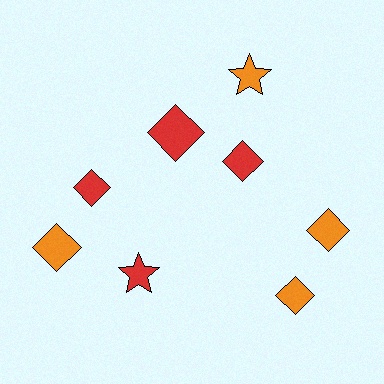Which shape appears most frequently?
Diamond, with 6 objects.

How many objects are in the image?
There are 8 objects.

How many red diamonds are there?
There are 3 red diamonds.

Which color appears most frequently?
Red, with 4 objects.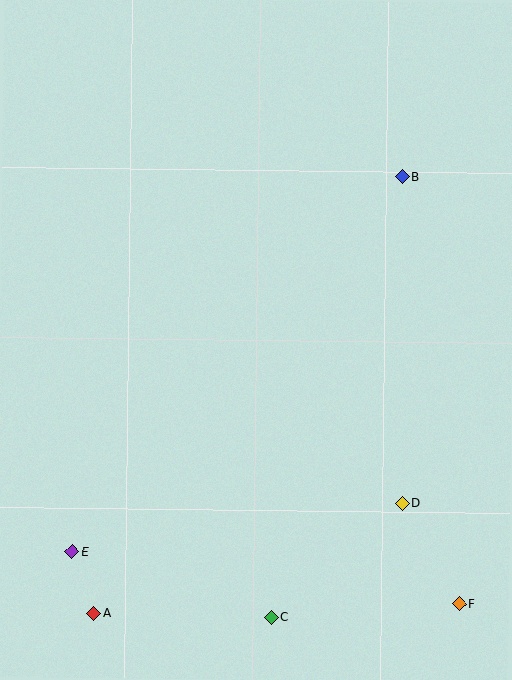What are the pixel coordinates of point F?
Point F is at (459, 604).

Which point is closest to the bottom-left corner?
Point A is closest to the bottom-left corner.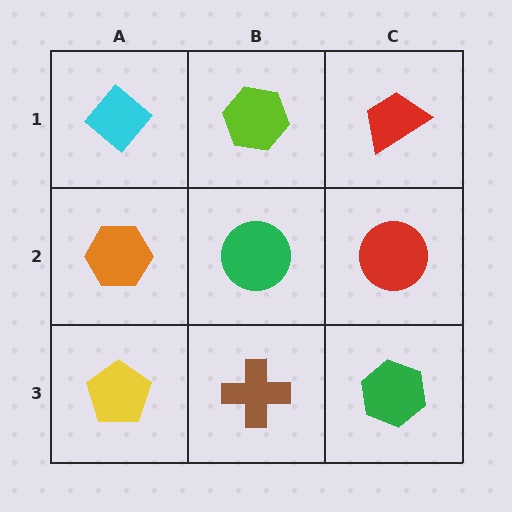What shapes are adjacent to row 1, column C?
A red circle (row 2, column C), a lime hexagon (row 1, column B).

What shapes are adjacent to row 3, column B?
A green circle (row 2, column B), a yellow pentagon (row 3, column A), a green hexagon (row 3, column C).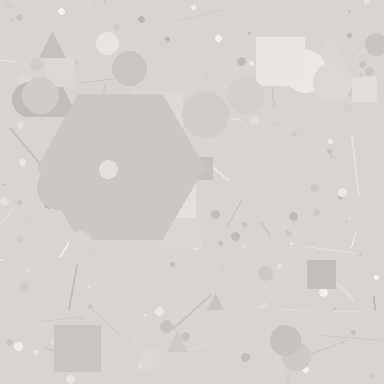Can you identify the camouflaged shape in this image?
The camouflaged shape is a hexagon.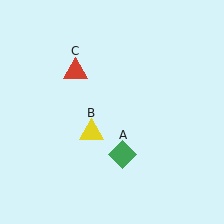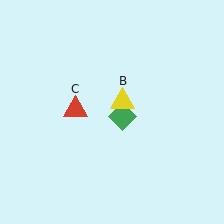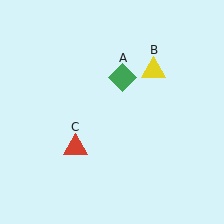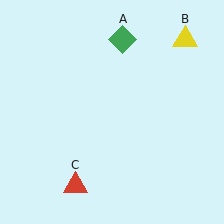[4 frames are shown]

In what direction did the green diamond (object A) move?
The green diamond (object A) moved up.